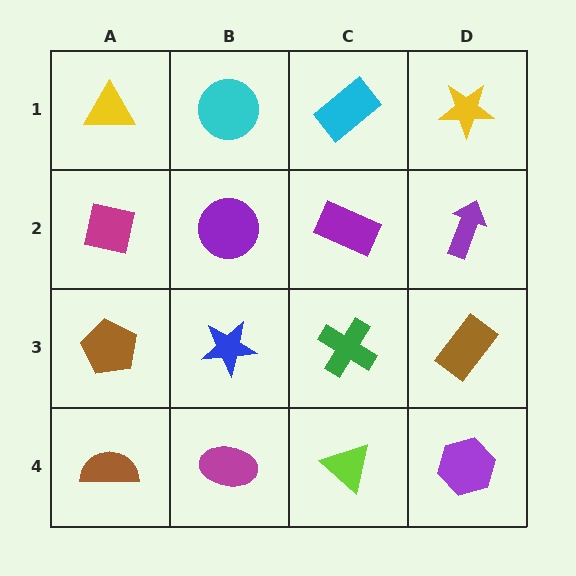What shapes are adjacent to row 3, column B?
A purple circle (row 2, column B), a magenta ellipse (row 4, column B), a brown pentagon (row 3, column A), a green cross (row 3, column C).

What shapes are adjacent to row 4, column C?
A green cross (row 3, column C), a magenta ellipse (row 4, column B), a purple hexagon (row 4, column D).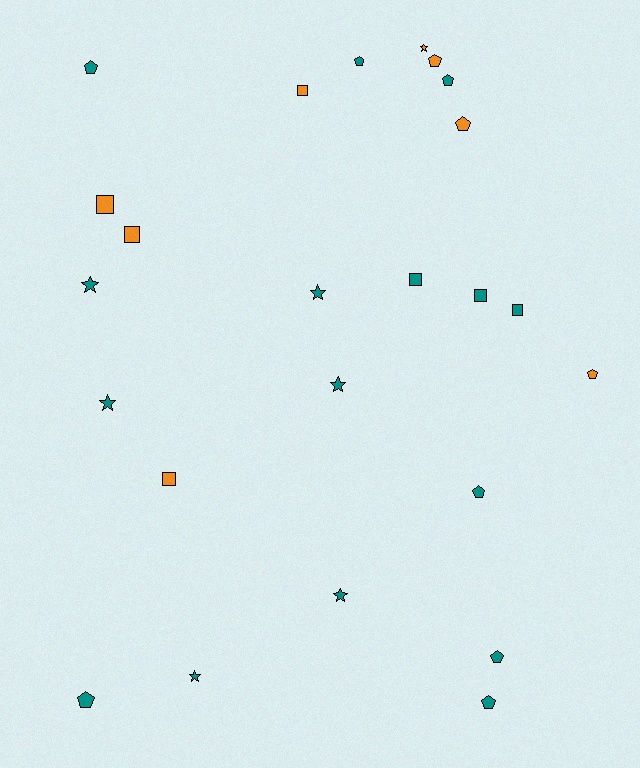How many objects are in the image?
There are 24 objects.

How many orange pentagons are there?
There are 3 orange pentagons.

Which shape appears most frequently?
Pentagon, with 10 objects.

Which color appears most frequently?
Teal, with 16 objects.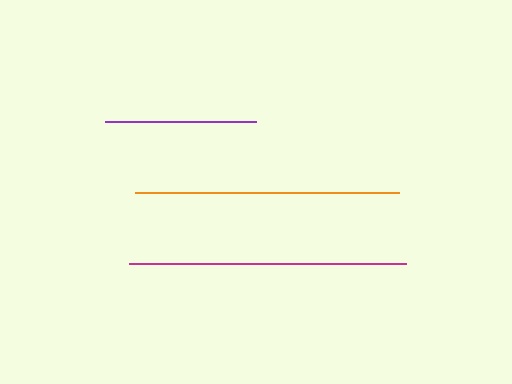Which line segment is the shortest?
The purple line is the shortest at approximately 151 pixels.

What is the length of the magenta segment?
The magenta segment is approximately 277 pixels long.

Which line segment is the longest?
The magenta line is the longest at approximately 277 pixels.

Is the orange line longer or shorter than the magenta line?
The magenta line is longer than the orange line.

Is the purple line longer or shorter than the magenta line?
The magenta line is longer than the purple line.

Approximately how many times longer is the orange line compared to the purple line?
The orange line is approximately 1.8 times the length of the purple line.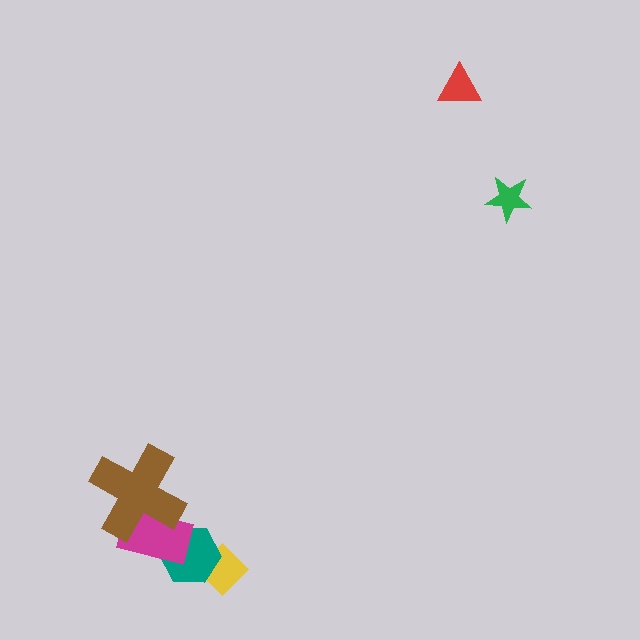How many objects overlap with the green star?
0 objects overlap with the green star.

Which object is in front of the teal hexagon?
The magenta rectangle is in front of the teal hexagon.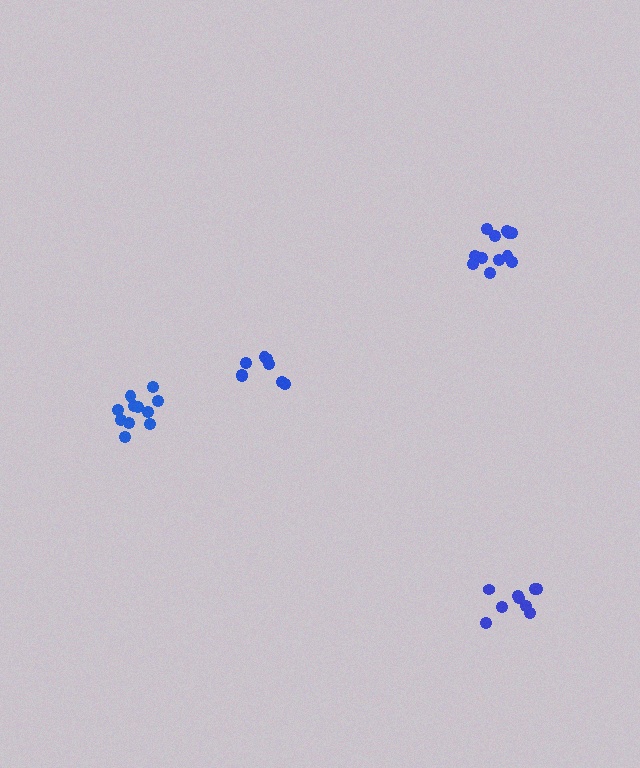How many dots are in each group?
Group 1: 11 dots, Group 2: 9 dots, Group 3: 8 dots, Group 4: 12 dots (40 total).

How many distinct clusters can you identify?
There are 4 distinct clusters.